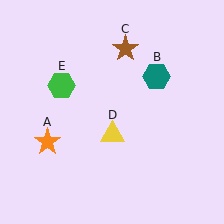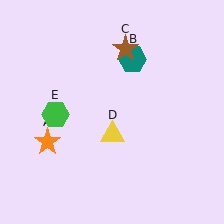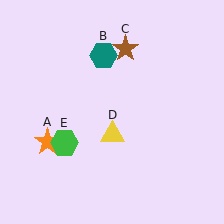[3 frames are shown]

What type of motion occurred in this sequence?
The teal hexagon (object B), green hexagon (object E) rotated counterclockwise around the center of the scene.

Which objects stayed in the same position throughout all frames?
Orange star (object A) and brown star (object C) and yellow triangle (object D) remained stationary.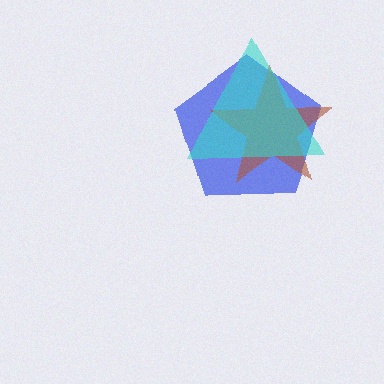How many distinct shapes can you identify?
There are 3 distinct shapes: a blue pentagon, a brown star, a cyan triangle.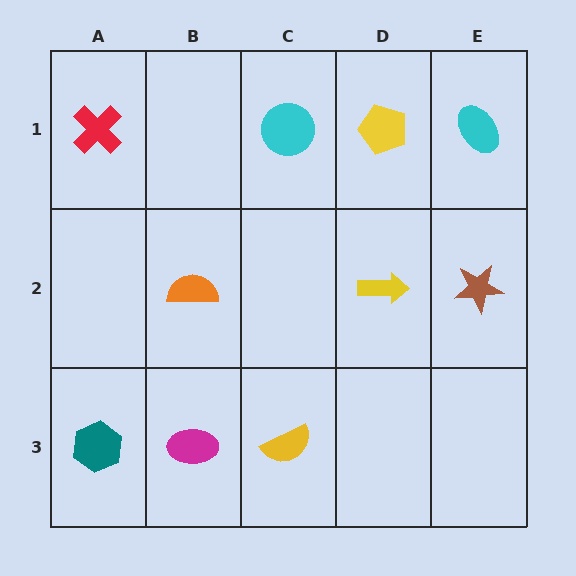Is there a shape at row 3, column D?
No, that cell is empty.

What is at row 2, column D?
A yellow arrow.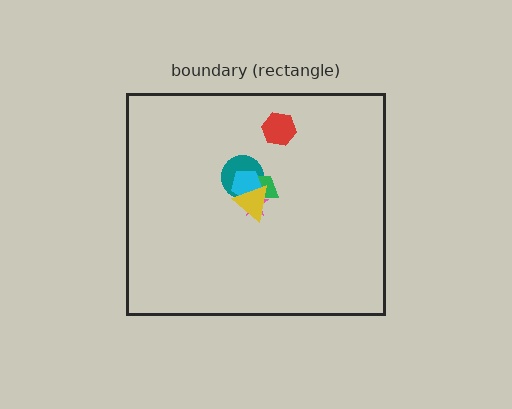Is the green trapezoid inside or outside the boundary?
Inside.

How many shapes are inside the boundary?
6 inside, 0 outside.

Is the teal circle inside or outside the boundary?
Inside.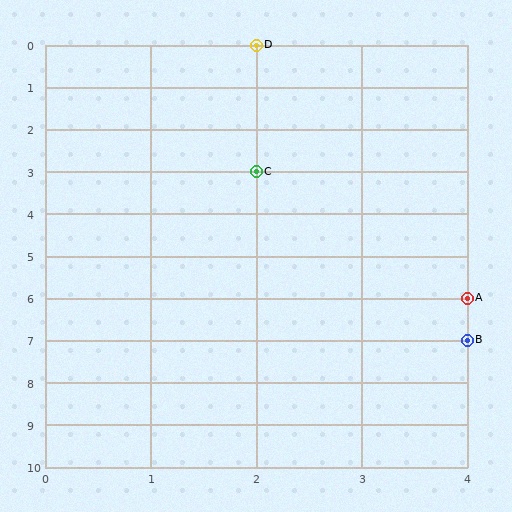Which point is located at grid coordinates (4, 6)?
Point A is at (4, 6).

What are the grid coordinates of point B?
Point B is at grid coordinates (4, 7).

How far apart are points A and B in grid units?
Points A and B are 1 row apart.